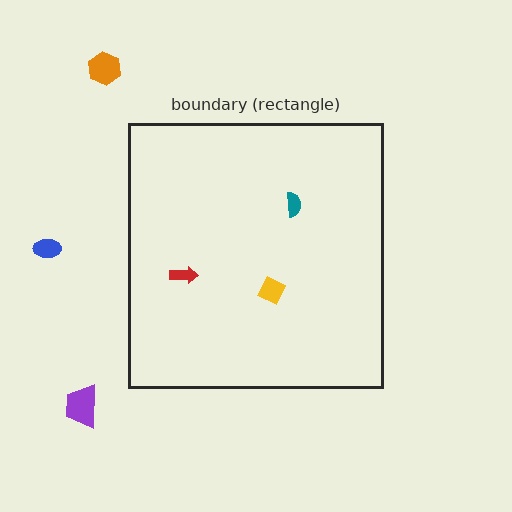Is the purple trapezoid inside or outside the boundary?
Outside.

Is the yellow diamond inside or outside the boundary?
Inside.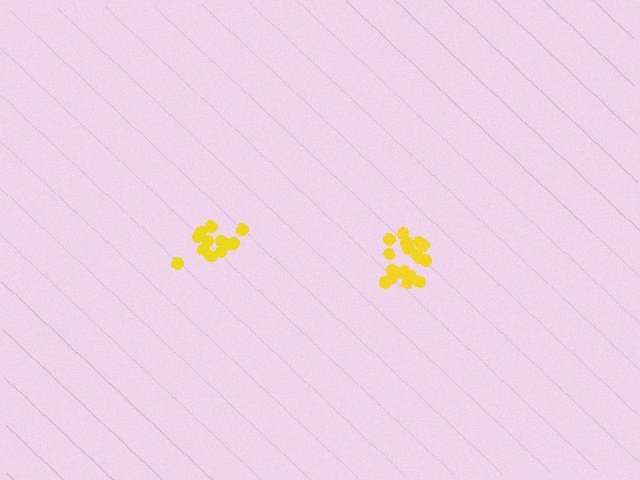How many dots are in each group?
Group 1: 19 dots, Group 2: 13 dots (32 total).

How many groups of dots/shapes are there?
There are 2 groups.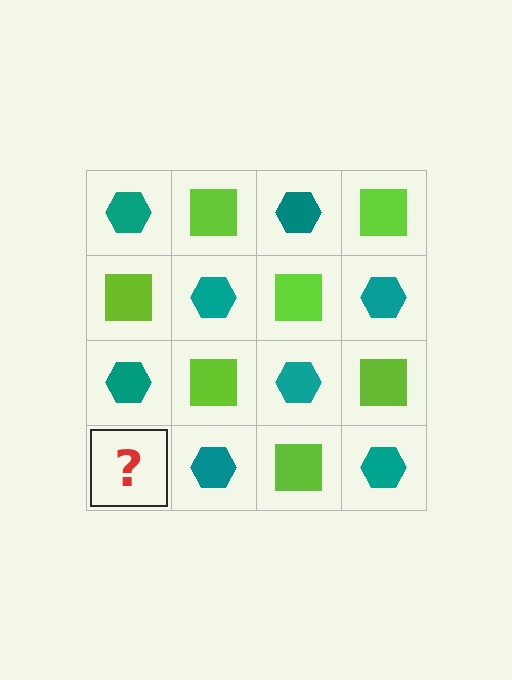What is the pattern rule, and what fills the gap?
The rule is that it alternates teal hexagon and lime square in a checkerboard pattern. The gap should be filled with a lime square.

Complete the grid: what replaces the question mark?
The question mark should be replaced with a lime square.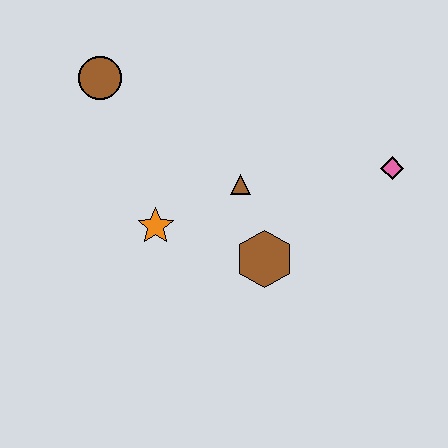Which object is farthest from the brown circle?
The pink diamond is farthest from the brown circle.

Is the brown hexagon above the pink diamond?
No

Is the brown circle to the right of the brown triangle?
No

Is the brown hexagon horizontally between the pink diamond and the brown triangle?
Yes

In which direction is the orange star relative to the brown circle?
The orange star is below the brown circle.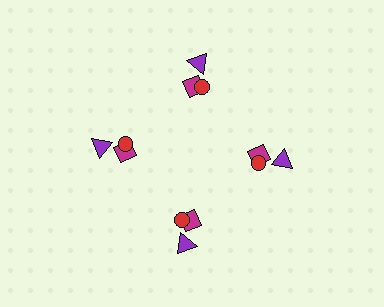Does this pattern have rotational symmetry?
Yes, this pattern has 4-fold rotational symmetry. It looks the same after rotating 90 degrees around the center.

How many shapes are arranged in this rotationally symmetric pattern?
There are 12 shapes, arranged in 4 groups of 3.